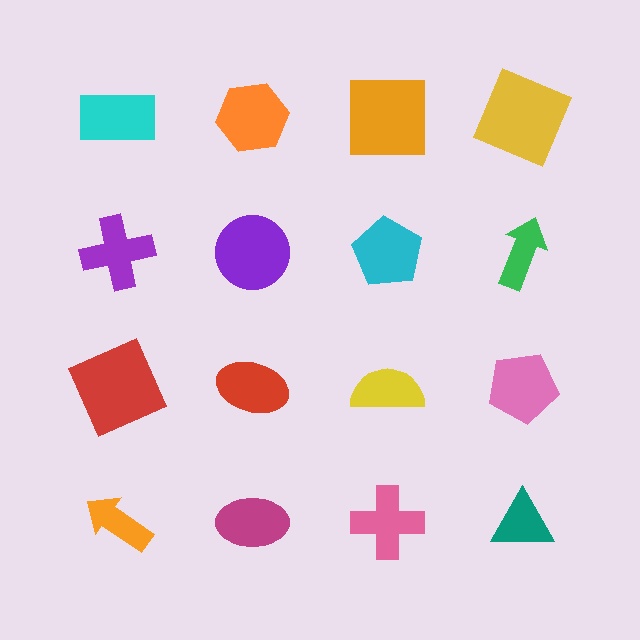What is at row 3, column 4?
A pink pentagon.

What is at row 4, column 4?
A teal triangle.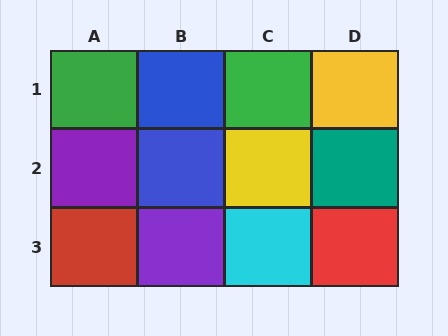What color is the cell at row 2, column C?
Yellow.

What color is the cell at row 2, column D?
Teal.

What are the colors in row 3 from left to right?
Red, purple, cyan, red.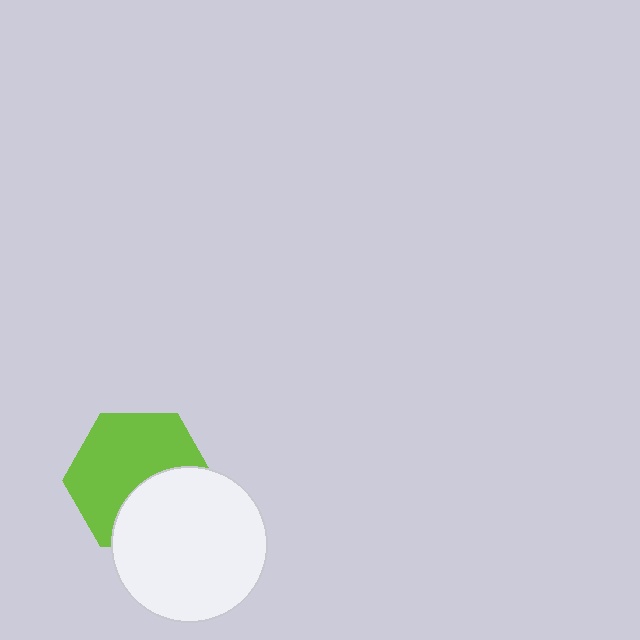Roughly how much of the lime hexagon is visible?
About half of it is visible (roughly 62%).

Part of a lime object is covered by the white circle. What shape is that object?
It is a hexagon.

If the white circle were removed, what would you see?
You would see the complete lime hexagon.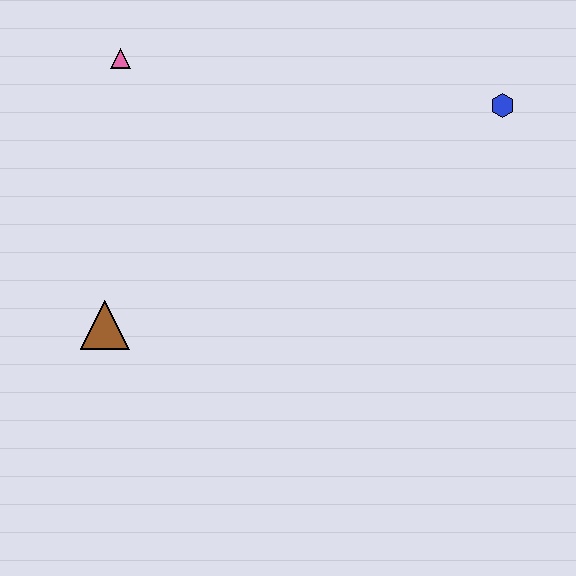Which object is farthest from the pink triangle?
The blue hexagon is farthest from the pink triangle.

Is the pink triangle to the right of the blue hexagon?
No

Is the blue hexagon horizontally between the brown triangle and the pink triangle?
No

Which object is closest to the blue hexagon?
The pink triangle is closest to the blue hexagon.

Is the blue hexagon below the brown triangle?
No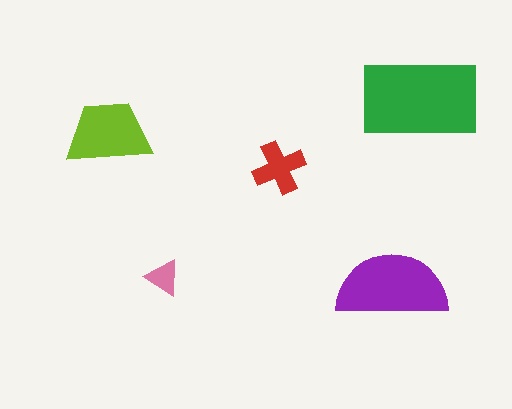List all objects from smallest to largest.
The pink triangle, the red cross, the lime trapezoid, the purple semicircle, the green rectangle.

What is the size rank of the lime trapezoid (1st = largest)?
3rd.